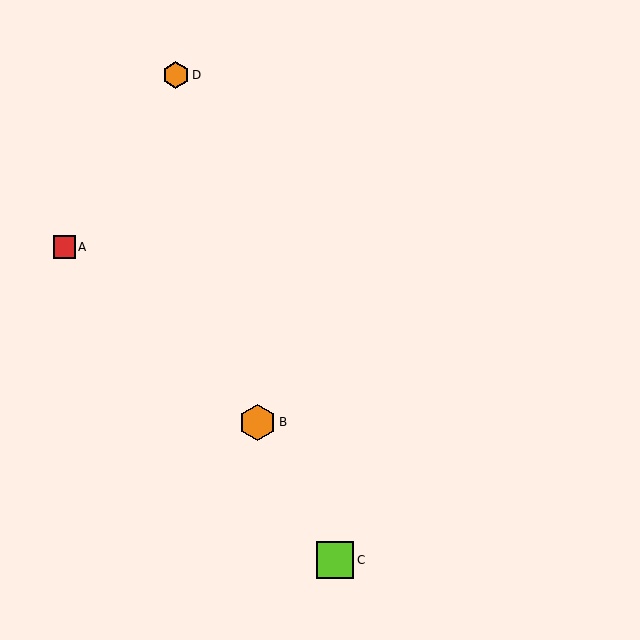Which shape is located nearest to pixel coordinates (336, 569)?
The lime square (labeled C) at (335, 560) is nearest to that location.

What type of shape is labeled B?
Shape B is an orange hexagon.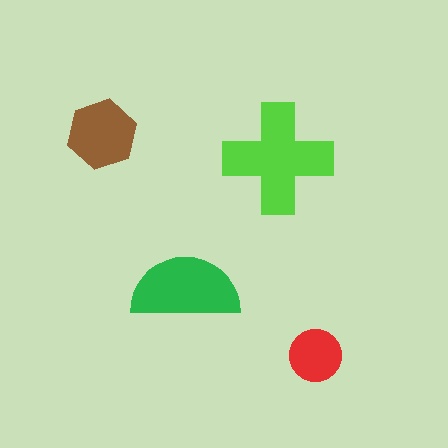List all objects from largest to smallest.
The lime cross, the green semicircle, the brown hexagon, the red circle.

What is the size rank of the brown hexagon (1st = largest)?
3rd.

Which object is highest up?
The brown hexagon is topmost.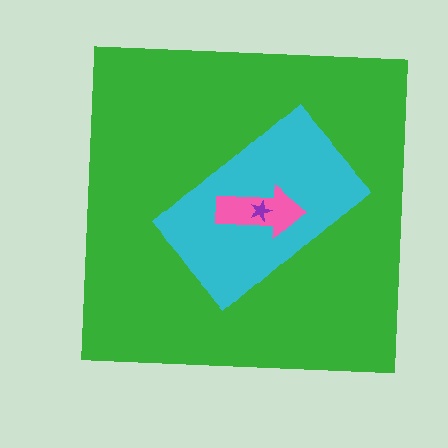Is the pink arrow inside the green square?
Yes.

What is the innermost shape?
The purple star.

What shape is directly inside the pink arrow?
The purple star.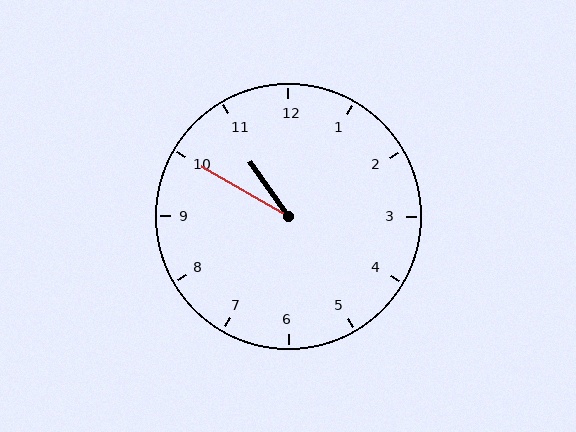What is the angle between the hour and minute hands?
Approximately 25 degrees.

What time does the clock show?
10:50.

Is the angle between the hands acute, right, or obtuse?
It is acute.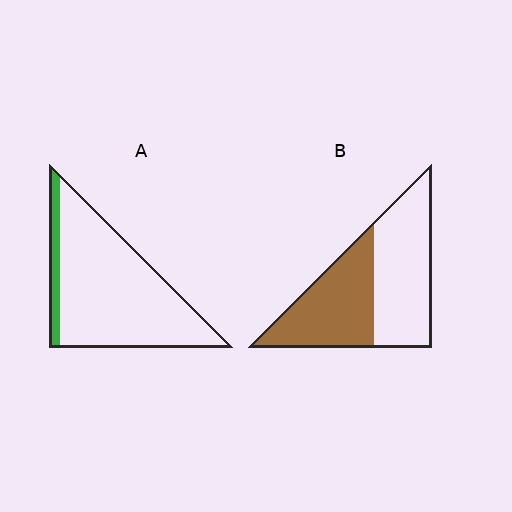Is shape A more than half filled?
No.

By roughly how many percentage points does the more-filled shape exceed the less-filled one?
By roughly 35 percentage points (B over A).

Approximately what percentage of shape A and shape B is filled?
A is approximately 10% and B is approximately 45%.